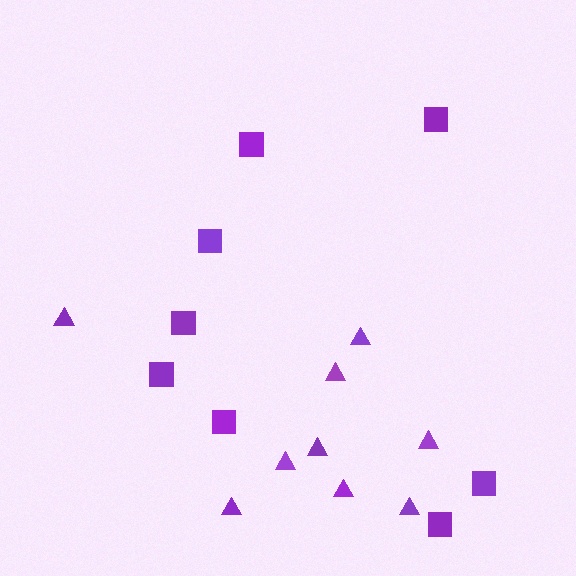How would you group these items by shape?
There are 2 groups: one group of squares (8) and one group of triangles (9).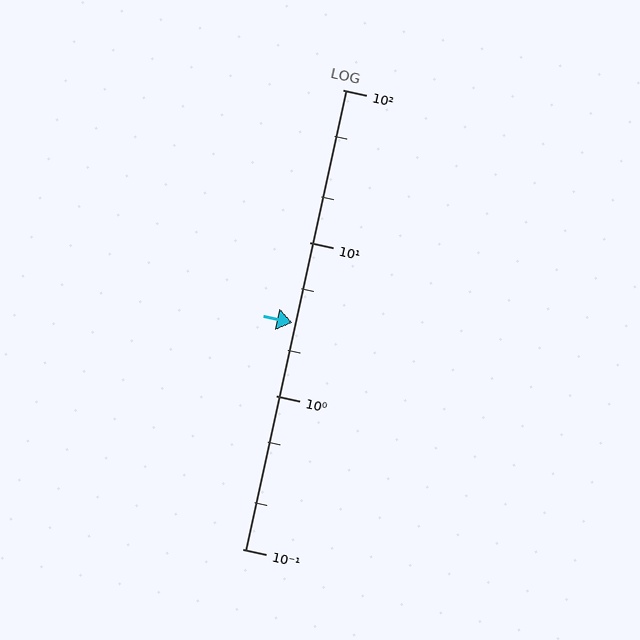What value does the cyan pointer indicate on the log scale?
The pointer indicates approximately 3.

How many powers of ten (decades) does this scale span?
The scale spans 3 decades, from 0.1 to 100.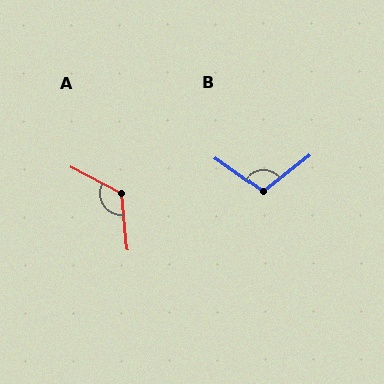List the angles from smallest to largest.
B (106°), A (123°).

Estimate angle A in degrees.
Approximately 123 degrees.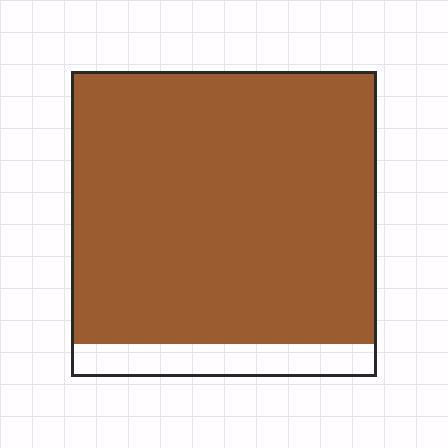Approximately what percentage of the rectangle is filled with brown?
Approximately 90%.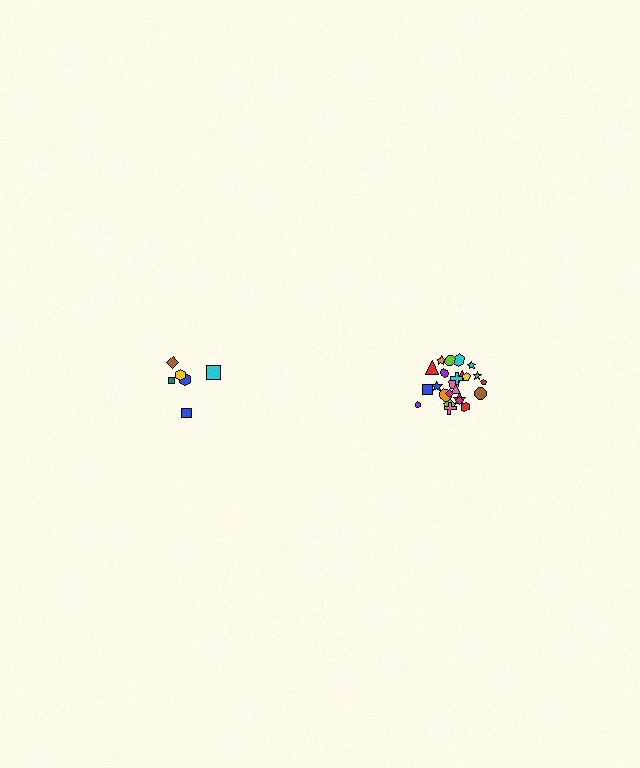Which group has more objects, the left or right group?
The right group.